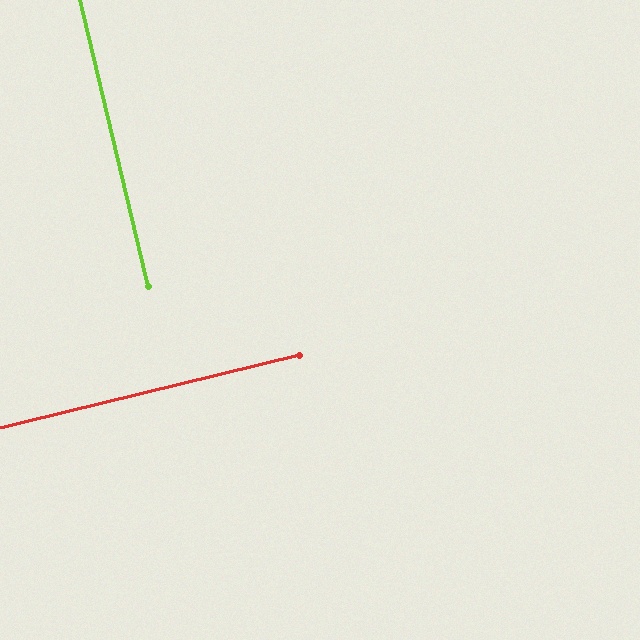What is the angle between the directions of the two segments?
Approximately 90 degrees.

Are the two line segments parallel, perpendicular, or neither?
Perpendicular — they meet at approximately 90°.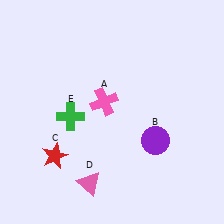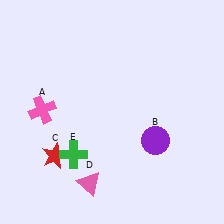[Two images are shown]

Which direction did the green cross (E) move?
The green cross (E) moved down.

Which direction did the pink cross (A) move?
The pink cross (A) moved left.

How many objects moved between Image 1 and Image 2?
2 objects moved between the two images.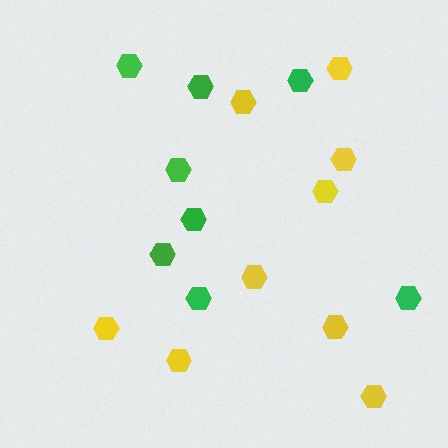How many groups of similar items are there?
There are 2 groups: one group of yellow hexagons (9) and one group of green hexagons (8).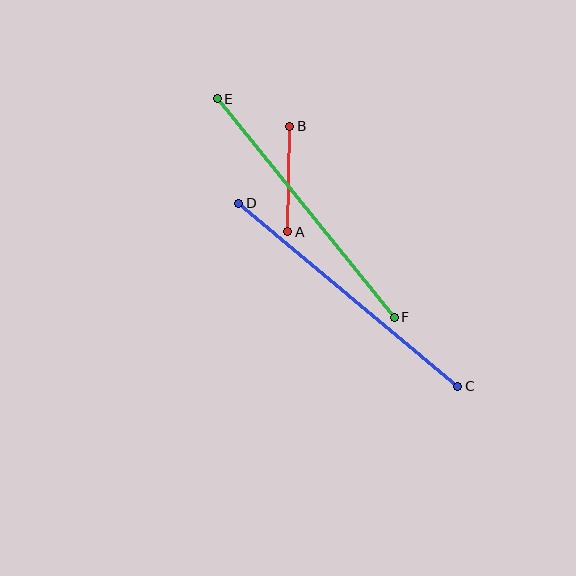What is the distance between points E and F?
The distance is approximately 281 pixels.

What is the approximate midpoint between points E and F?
The midpoint is at approximately (306, 208) pixels.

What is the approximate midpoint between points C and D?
The midpoint is at approximately (348, 295) pixels.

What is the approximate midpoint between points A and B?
The midpoint is at approximately (289, 179) pixels.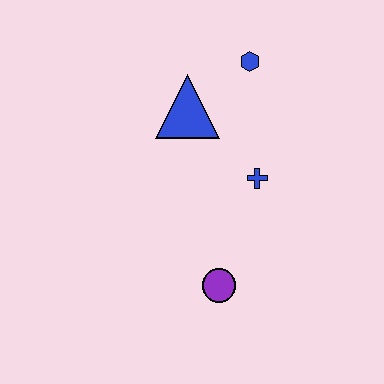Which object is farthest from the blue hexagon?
The purple circle is farthest from the blue hexagon.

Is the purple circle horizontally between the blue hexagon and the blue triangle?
Yes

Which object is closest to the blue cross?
The blue triangle is closest to the blue cross.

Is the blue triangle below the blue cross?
No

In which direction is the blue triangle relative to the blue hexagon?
The blue triangle is to the left of the blue hexagon.